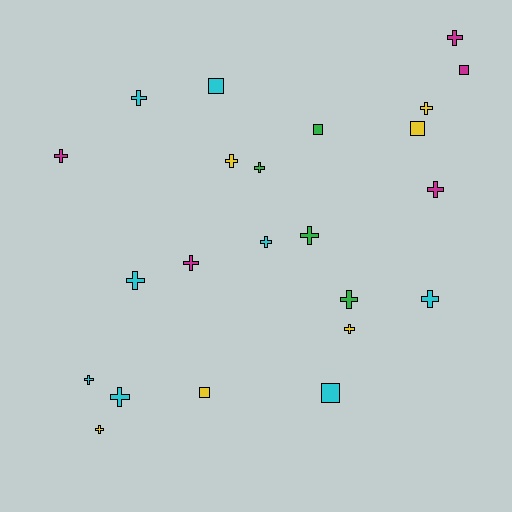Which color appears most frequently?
Cyan, with 8 objects.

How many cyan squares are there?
There are 2 cyan squares.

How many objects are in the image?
There are 23 objects.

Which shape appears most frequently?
Cross, with 17 objects.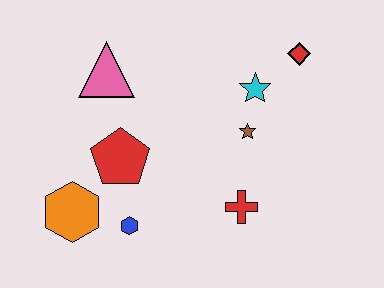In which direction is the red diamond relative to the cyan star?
The red diamond is to the right of the cyan star.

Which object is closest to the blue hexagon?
The orange hexagon is closest to the blue hexagon.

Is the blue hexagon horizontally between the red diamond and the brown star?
No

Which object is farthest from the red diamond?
The orange hexagon is farthest from the red diamond.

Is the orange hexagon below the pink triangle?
Yes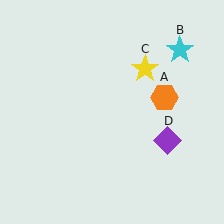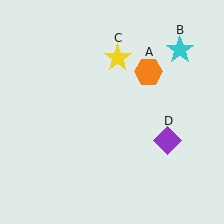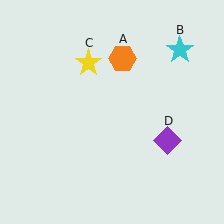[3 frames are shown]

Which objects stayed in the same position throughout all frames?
Cyan star (object B) and purple diamond (object D) remained stationary.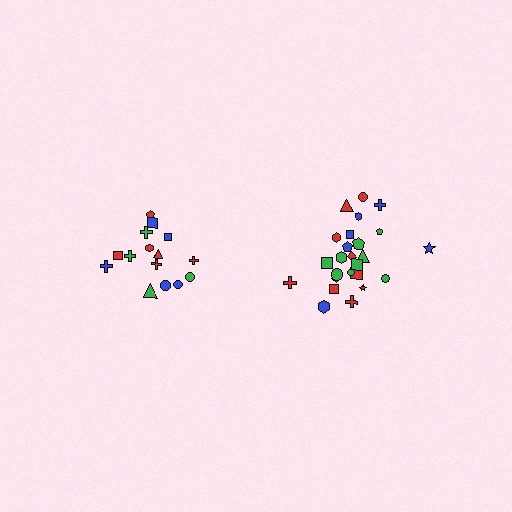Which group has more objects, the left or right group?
The right group.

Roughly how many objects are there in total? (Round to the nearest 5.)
Roughly 40 objects in total.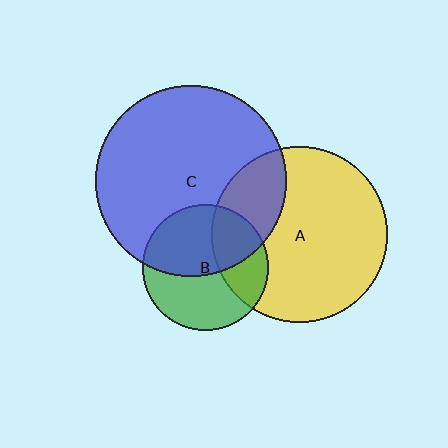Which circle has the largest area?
Circle C (blue).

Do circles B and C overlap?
Yes.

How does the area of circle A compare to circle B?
Approximately 2.0 times.